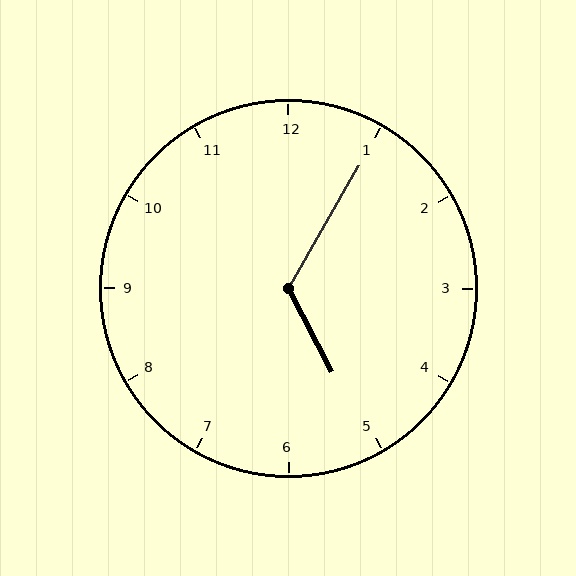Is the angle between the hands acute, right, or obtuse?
It is obtuse.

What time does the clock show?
5:05.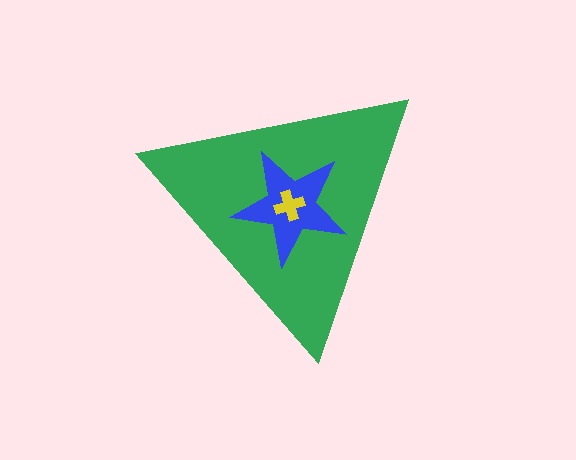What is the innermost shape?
The yellow cross.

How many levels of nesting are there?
3.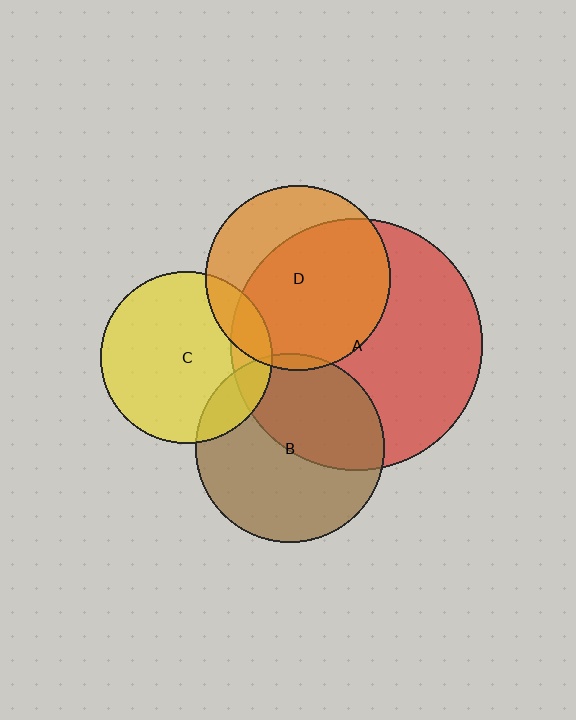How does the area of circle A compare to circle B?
Approximately 1.8 times.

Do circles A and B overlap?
Yes.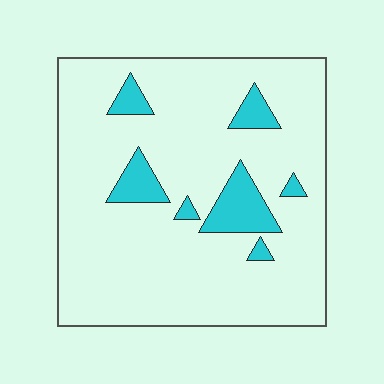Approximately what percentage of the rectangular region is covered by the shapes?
Approximately 10%.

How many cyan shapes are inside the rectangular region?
7.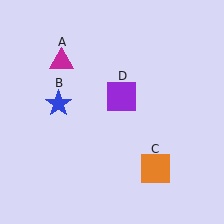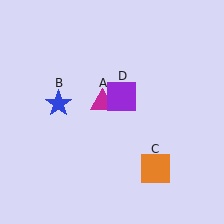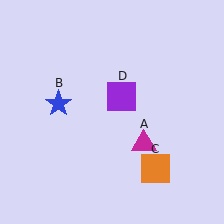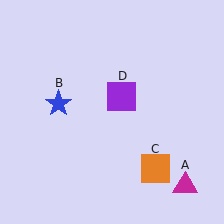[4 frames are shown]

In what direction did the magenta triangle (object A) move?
The magenta triangle (object A) moved down and to the right.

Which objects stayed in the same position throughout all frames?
Blue star (object B) and orange square (object C) and purple square (object D) remained stationary.